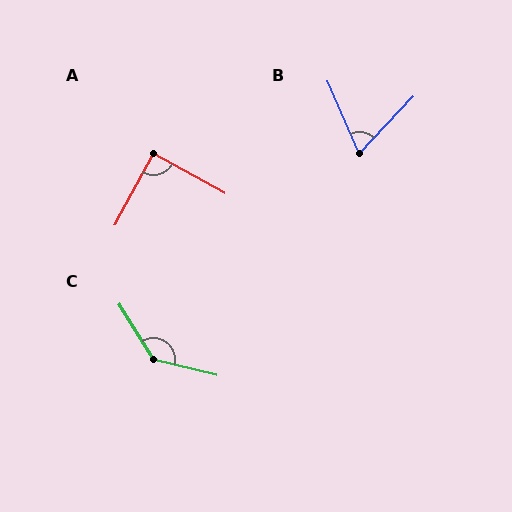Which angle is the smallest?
B, at approximately 67 degrees.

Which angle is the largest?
C, at approximately 135 degrees.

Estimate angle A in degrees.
Approximately 89 degrees.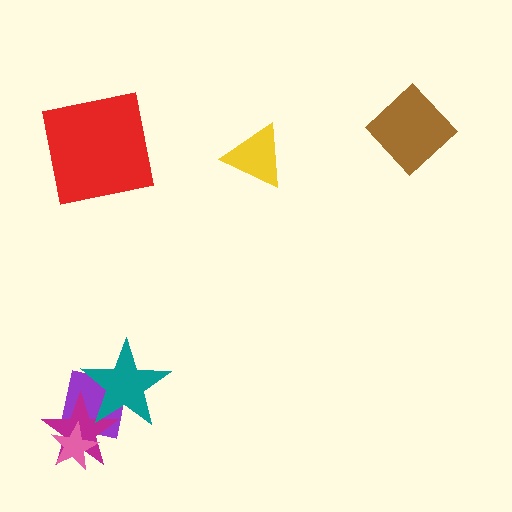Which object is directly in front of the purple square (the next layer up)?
The magenta star is directly in front of the purple square.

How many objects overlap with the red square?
0 objects overlap with the red square.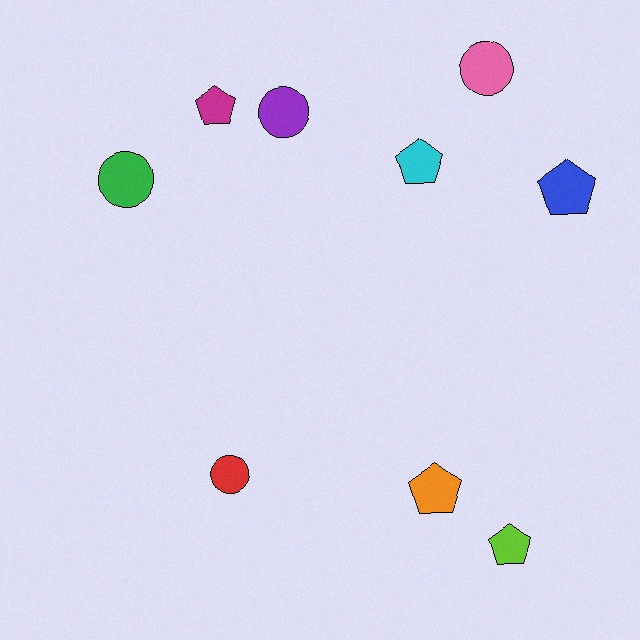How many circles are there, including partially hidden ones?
There are 4 circles.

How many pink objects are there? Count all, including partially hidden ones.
There is 1 pink object.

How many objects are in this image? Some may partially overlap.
There are 9 objects.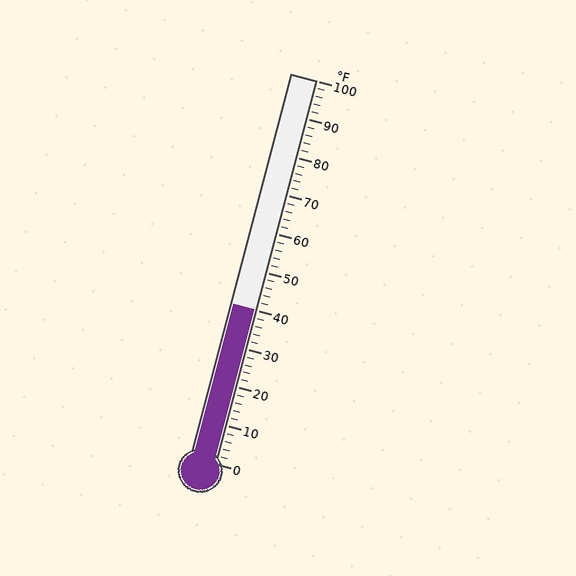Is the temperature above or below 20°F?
The temperature is above 20°F.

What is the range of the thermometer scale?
The thermometer scale ranges from 0°F to 100°F.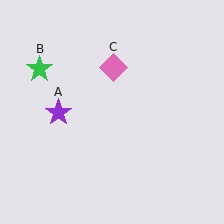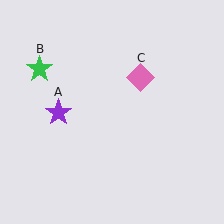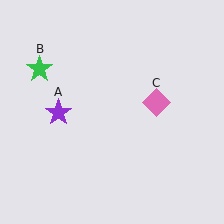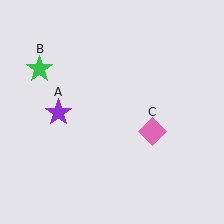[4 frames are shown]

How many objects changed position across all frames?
1 object changed position: pink diamond (object C).